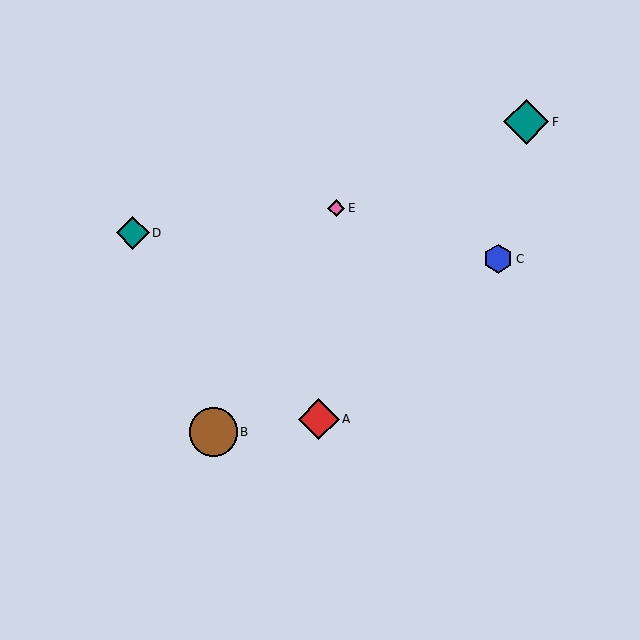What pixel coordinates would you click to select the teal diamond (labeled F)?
Click at (526, 122) to select the teal diamond F.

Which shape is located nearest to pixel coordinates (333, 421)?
The red diamond (labeled A) at (319, 419) is nearest to that location.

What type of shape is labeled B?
Shape B is a brown circle.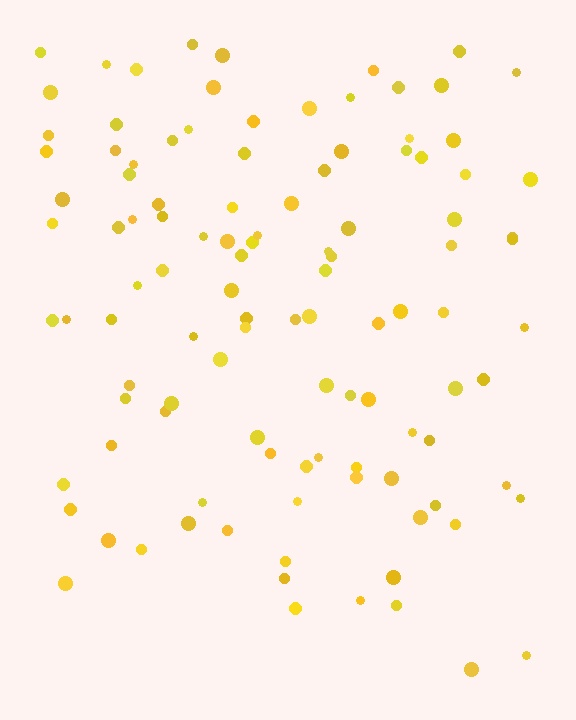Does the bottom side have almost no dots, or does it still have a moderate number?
Still a moderate number, just noticeably fewer than the top.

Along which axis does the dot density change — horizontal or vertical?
Vertical.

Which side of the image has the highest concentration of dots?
The top.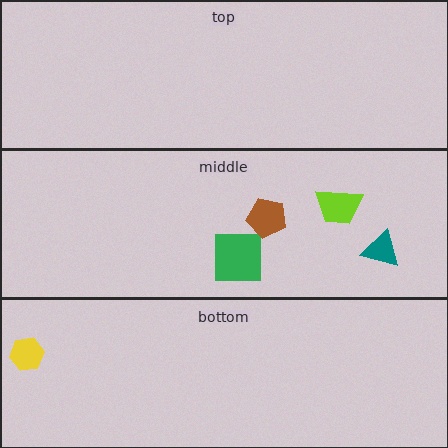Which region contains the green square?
The middle region.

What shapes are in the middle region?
The teal triangle, the green square, the lime trapezoid, the brown pentagon.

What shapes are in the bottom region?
The yellow hexagon.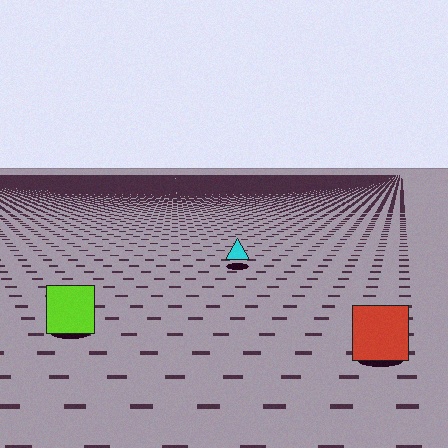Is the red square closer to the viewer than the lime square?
Yes. The red square is closer — you can tell from the texture gradient: the ground texture is coarser near it.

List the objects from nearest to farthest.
From nearest to farthest: the red square, the lime square, the cyan triangle.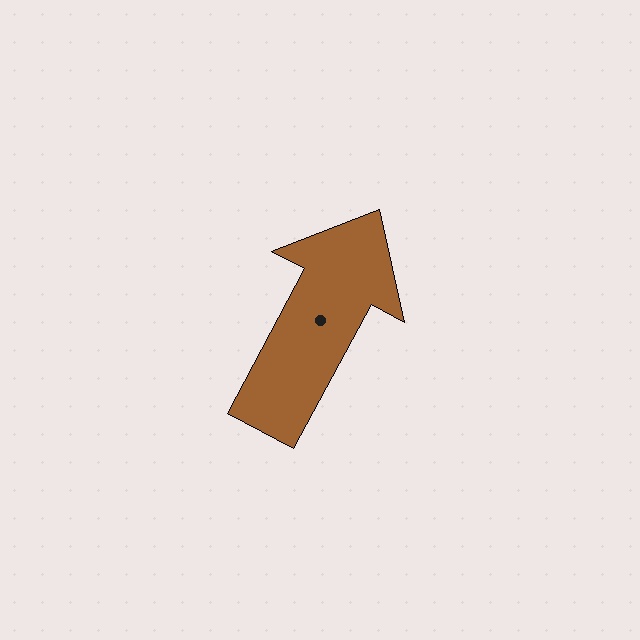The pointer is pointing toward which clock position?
Roughly 1 o'clock.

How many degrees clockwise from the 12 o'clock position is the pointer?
Approximately 28 degrees.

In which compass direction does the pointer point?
Northeast.